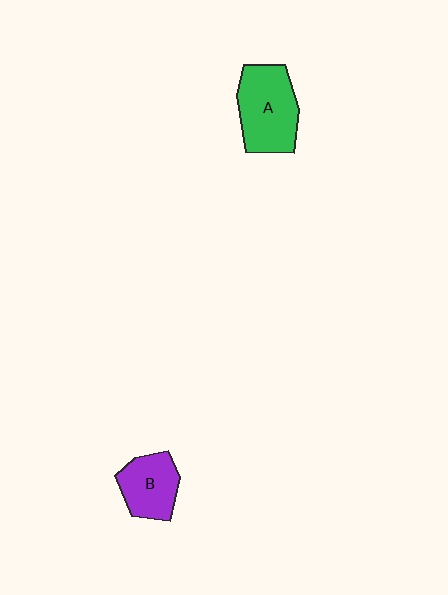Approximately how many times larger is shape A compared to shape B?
Approximately 1.4 times.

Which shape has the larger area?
Shape A (green).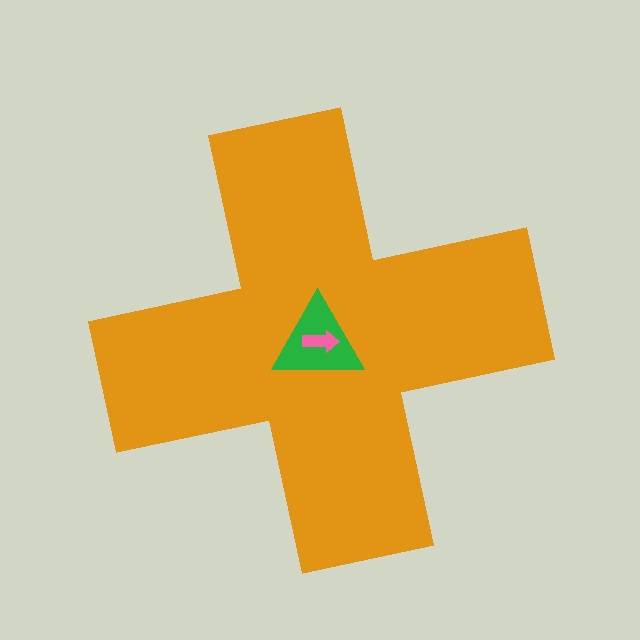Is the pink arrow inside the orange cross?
Yes.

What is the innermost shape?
The pink arrow.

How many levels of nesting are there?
3.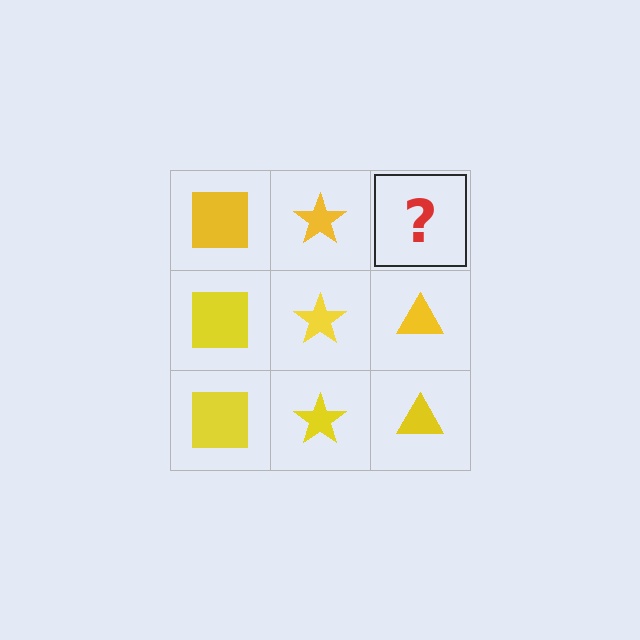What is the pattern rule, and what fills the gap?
The rule is that each column has a consistent shape. The gap should be filled with a yellow triangle.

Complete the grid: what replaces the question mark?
The question mark should be replaced with a yellow triangle.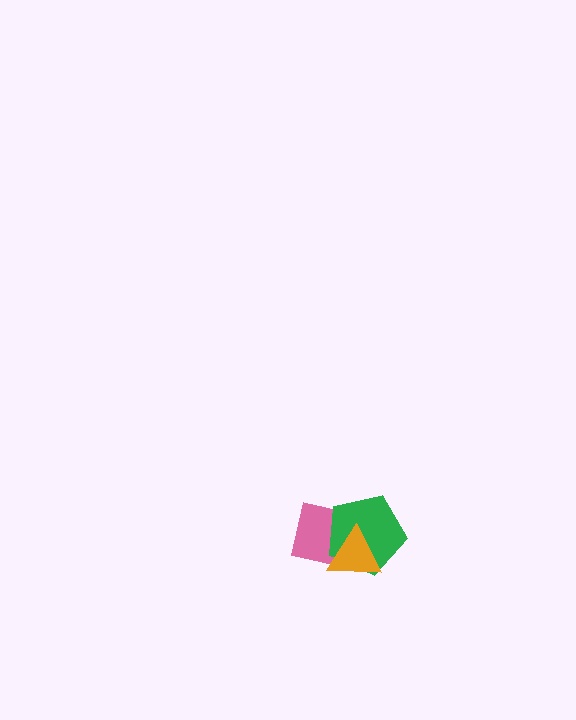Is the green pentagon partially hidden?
Yes, it is partially covered by another shape.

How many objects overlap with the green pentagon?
2 objects overlap with the green pentagon.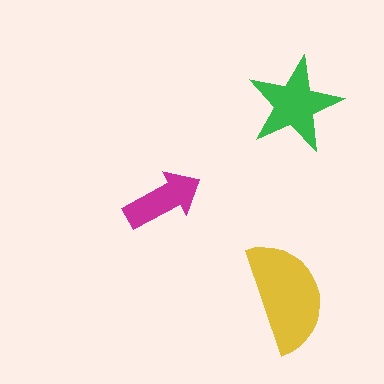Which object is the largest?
The yellow semicircle.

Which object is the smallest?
The magenta arrow.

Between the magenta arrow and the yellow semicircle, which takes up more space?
The yellow semicircle.